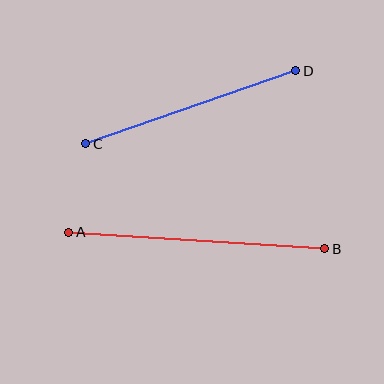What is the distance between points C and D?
The distance is approximately 223 pixels.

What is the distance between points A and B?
The distance is approximately 256 pixels.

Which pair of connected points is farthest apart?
Points A and B are farthest apart.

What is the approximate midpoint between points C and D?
The midpoint is at approximately (191, 107) pixels.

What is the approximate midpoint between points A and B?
The midpoint is at approximately (197, 240) pixels.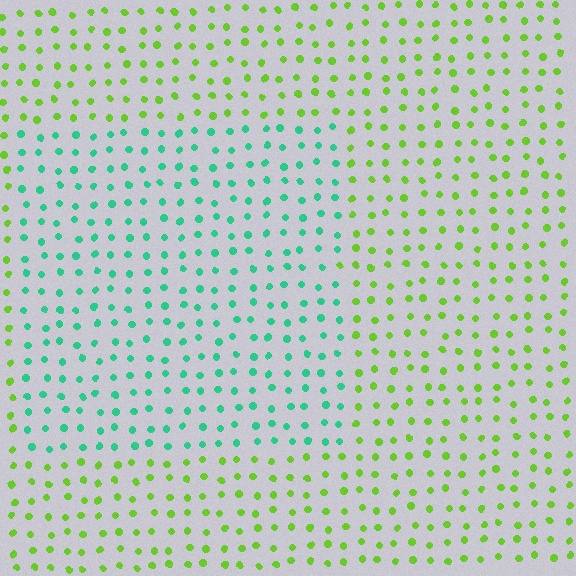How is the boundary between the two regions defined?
The boundary is defined purely by a slight shift in hue (about 60 degrees). Spacing, size, and orientation are identical on both sides.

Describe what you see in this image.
The image is filled with small lime elements in a uniform arrangement. A rectangle-shaped region is visible where the elements are tinted to a slightly different hue, forming a subtle color boundary.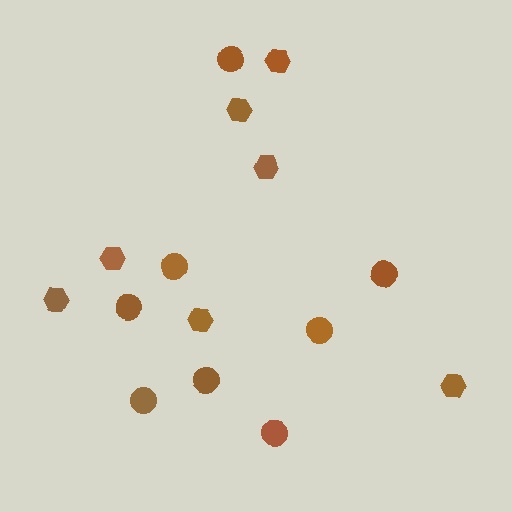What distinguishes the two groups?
There are 2 groups: one group of hexagons (7) and one group of circles (8).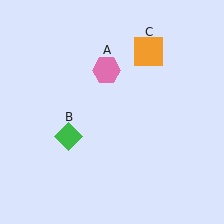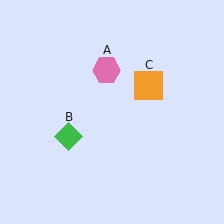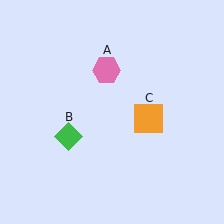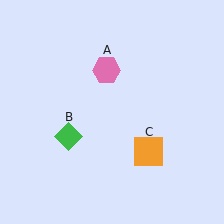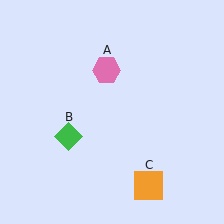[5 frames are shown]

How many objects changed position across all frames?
1 object changed position: orange square (object C).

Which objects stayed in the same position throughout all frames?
Pink hexagon (object A) and green diamond (object B) remained stationary.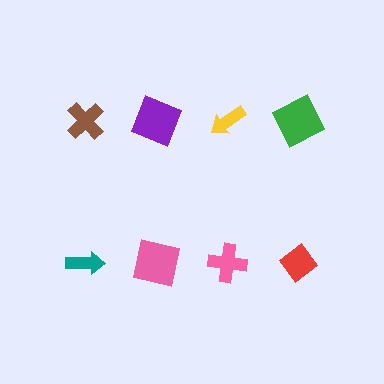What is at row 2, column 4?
A red diamond.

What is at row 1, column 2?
A purple square.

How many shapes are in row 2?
4 shapes.